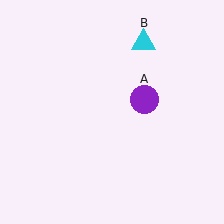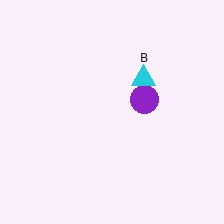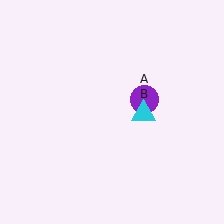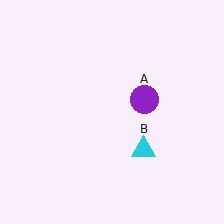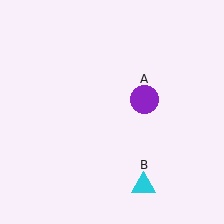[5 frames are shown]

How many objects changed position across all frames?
1 object changed position: cyan triangle (object B).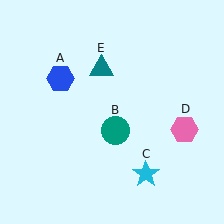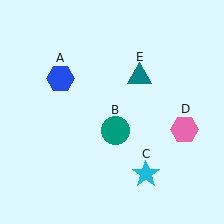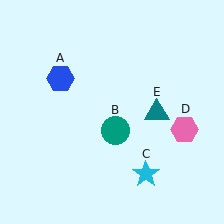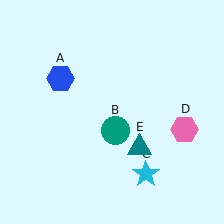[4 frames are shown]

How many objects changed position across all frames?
1 object changed position: teal triangle (object E).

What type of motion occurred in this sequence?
The teal triangle (object E) rotated clockwise around the center of the scene.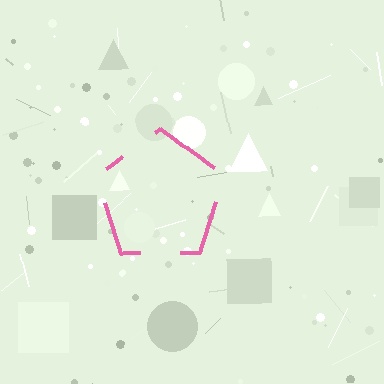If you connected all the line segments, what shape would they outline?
They would outline a pentagon.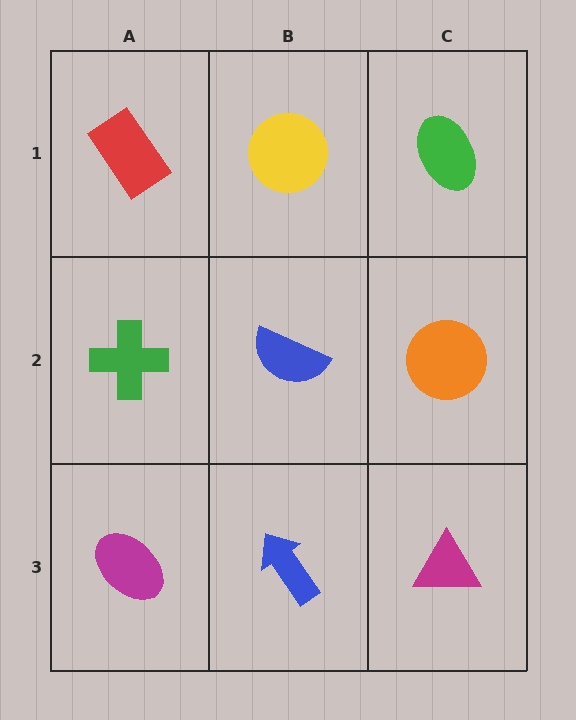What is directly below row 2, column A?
A magenta ellipse.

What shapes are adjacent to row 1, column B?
A blue semicircle (row 2, column B), a red rectangle (row 1, column A), a green ellipse (row 1, column C).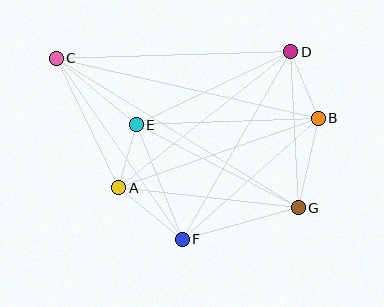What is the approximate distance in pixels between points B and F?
The distance between B and F is approximately 182 pixels.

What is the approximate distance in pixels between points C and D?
The distance between C and D is approximately 235 pixels.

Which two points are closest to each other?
Points A and E are closest to each other.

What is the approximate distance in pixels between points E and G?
The distance between E and G is approximately 182 pixels.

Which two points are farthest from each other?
Points C and G are farthest from each other.